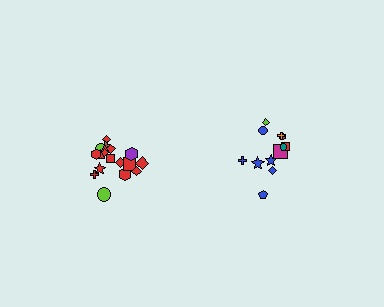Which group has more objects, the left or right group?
The left group.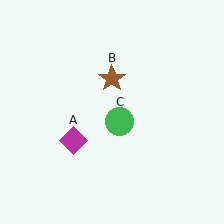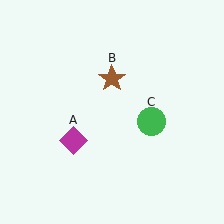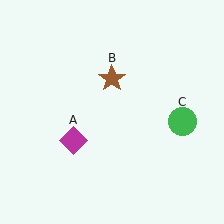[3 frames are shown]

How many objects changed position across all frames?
1 object changed position: green circle (object C).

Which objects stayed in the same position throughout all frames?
Magenta diamond (object A) and brown star (object B) remained stationary.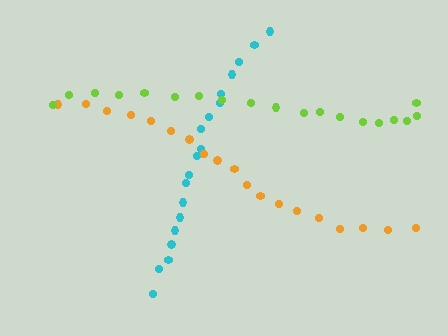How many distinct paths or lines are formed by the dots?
There are 3 distinct paths.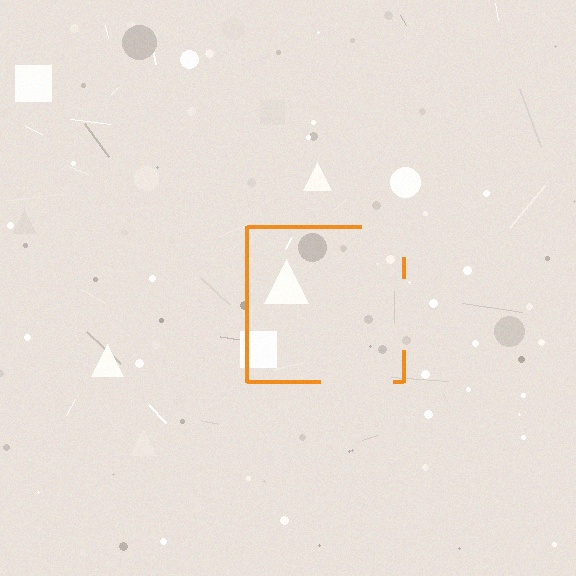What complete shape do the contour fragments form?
The contour fragments form a square.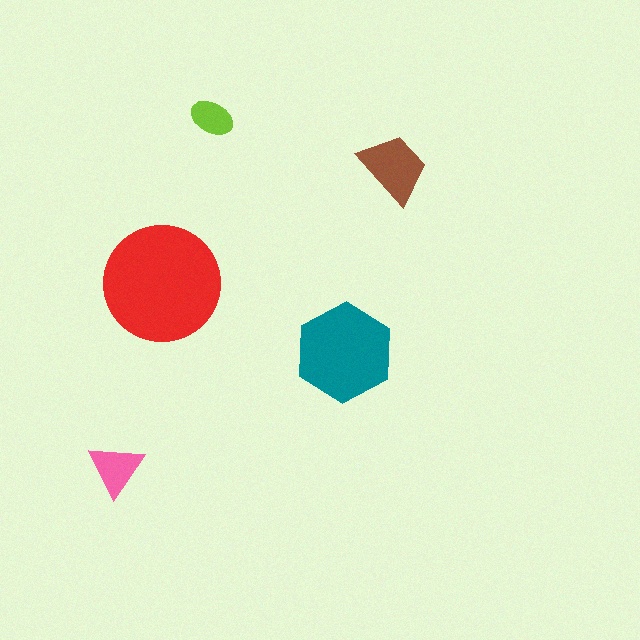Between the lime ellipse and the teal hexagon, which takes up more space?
The teal hexagon.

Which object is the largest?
The red circle.